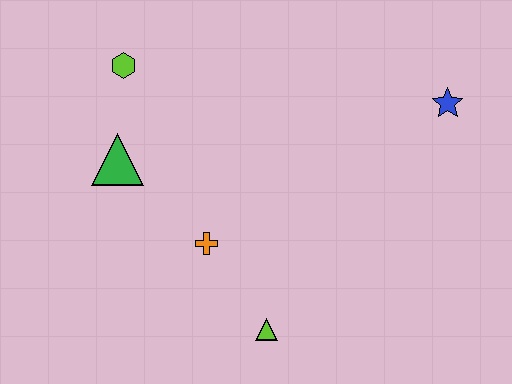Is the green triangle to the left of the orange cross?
Yes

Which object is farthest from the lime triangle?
The lime hexagon is farthest from the lime triangle.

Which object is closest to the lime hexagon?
The green triangle is closest to the lime hexagon.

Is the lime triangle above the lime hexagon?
No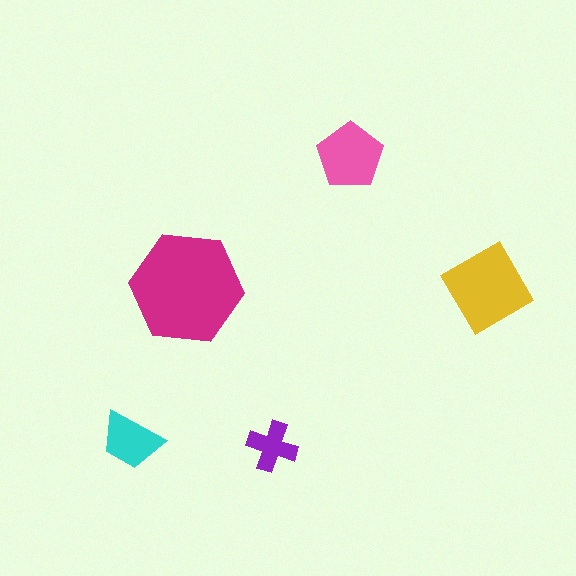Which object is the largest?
The magenta hexagon.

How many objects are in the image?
There are 5 objects in the image.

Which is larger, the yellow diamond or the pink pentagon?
The yellow diamond.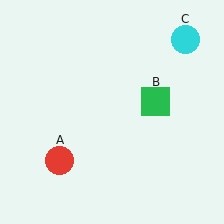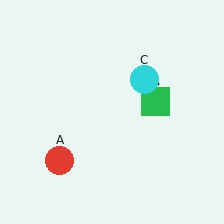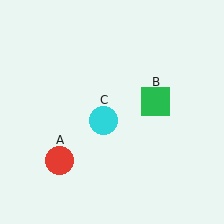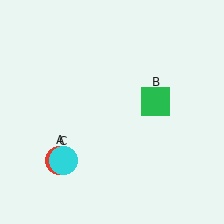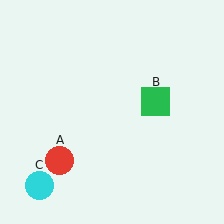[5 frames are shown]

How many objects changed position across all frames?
1 object changed position: cyan circle (object C).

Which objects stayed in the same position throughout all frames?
Red circle (object A) and green square (object B) remained stationary.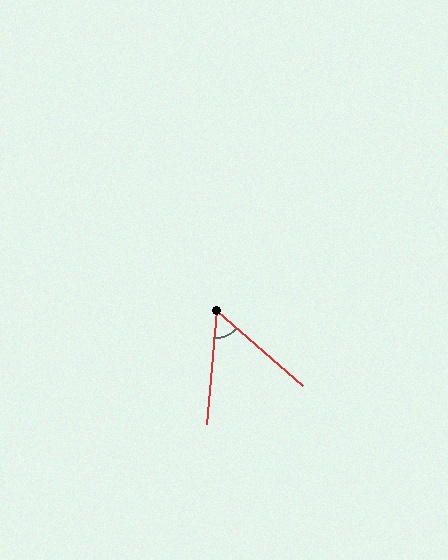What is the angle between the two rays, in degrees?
Approximately 54 degrees.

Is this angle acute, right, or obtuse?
It is acute.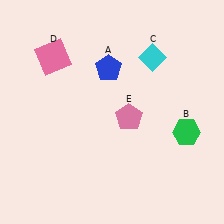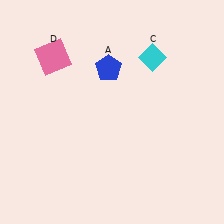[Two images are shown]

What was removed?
The pink pentagon (E), the green hexagon (B) were removed in Image 2.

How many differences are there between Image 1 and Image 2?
There are 2 differences between the two images.